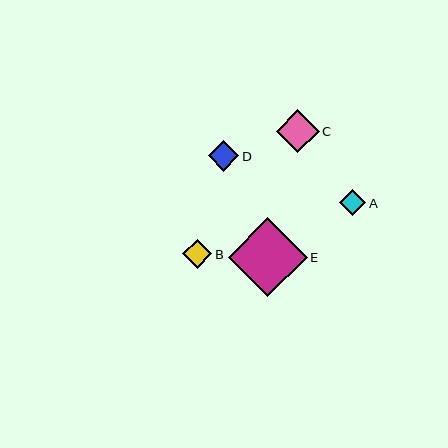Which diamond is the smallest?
Diamond A is the smallest with a size of approximately 26 pixels.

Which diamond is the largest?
Diamond E is the largest with a size of approximately 79 pixels.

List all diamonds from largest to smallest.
From largest to smallest: E, C, D, B, A.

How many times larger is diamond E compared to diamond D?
Diamond E is approximately 2.6 times the size of diamond D.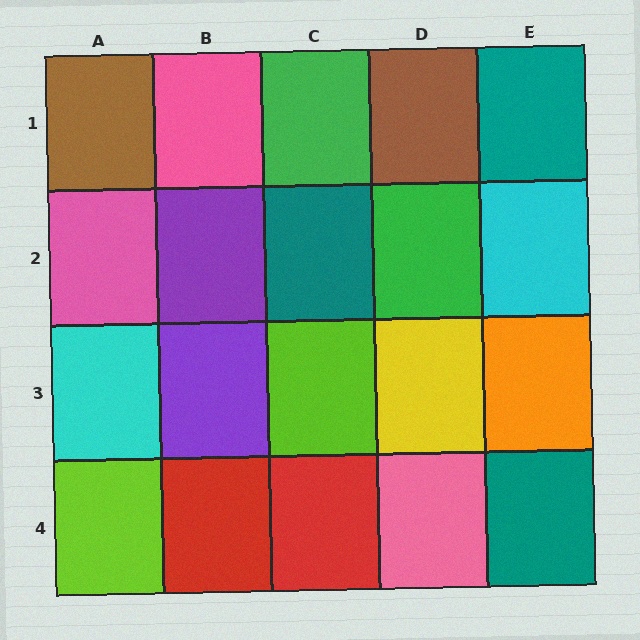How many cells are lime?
2 cells are lime.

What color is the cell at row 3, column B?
Purple.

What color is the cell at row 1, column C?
Green.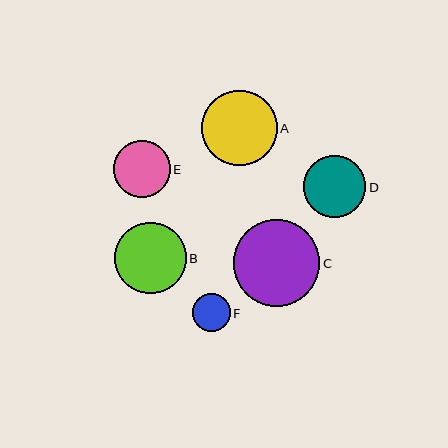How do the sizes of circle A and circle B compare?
Circle A and circle B are approximately the same size.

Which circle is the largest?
Circle C is the largest with a size of approximately 87 pixels.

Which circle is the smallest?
Circle F is the smallest with a size of approximately 38 pixels.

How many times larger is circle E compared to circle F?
Circle E is approximately 1.5 times the size of circle F.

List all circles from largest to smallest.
From largest to smallest: C, A, B, D, E, F.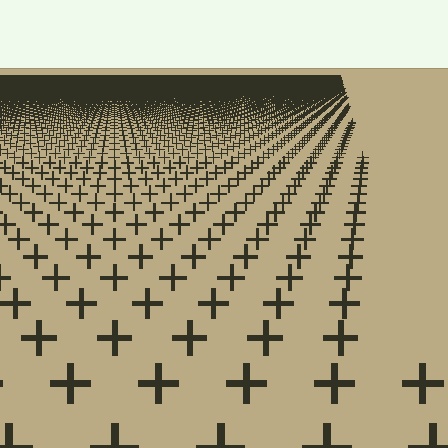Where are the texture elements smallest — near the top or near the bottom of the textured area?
Near the top.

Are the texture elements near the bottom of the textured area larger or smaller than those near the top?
Larger. Near the bottom, elements are closer to the viewer and appear at a bigger on-screen size.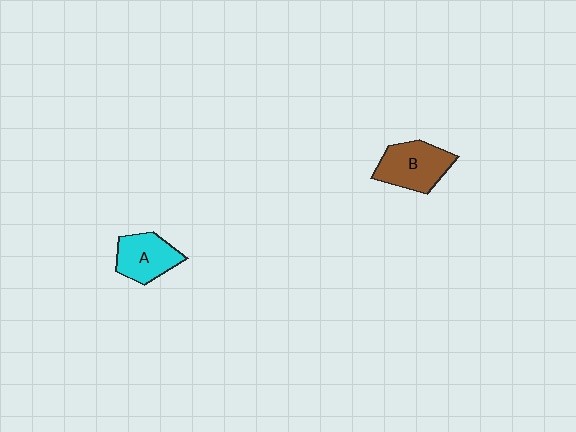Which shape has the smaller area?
Shape A (cyan).